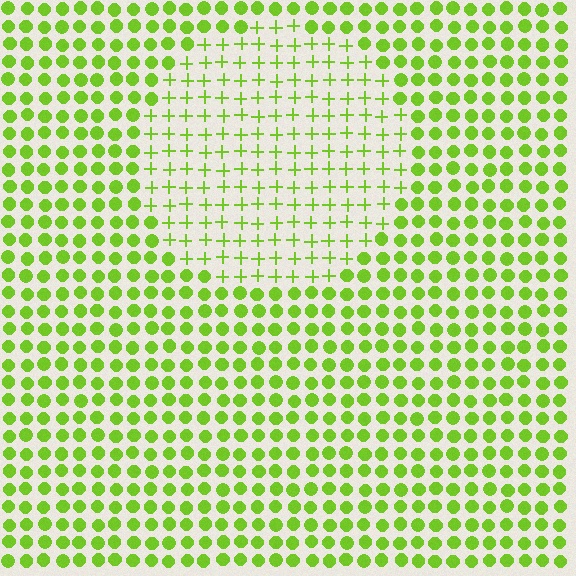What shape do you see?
I see a circle.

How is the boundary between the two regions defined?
The boundary is defined by a change in element shape: plus signs inside vs. circles outside. All elements share the same color and spacing.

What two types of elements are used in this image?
The image uses plus signs inside the circle region and circles outside it.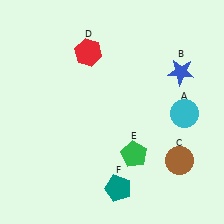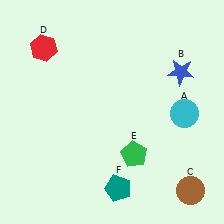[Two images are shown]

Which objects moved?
The objects that moved are: the brown circle (C), the red hexagon (D).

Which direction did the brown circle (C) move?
The brown circle (C) moved down.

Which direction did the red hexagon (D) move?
The red hexagon (D) moved left.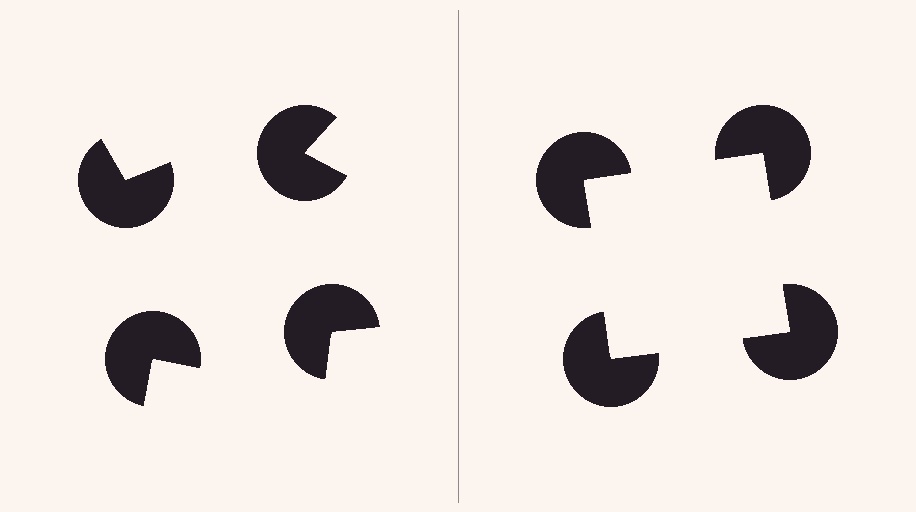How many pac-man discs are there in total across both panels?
8 — 4 on each side.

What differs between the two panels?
The pac-man discs are positioned identically on both sides; only the wedge orientations differ. On the right they align to a square; on the left they are misaligned.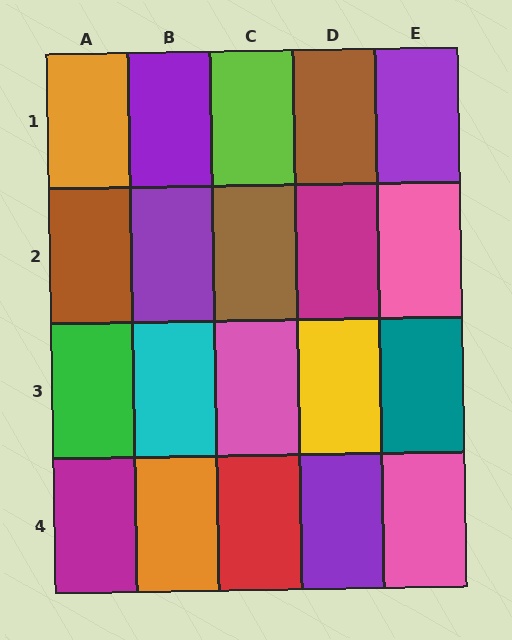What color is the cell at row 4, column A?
Magenta.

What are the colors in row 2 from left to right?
Brown, purple, brown, magenta, pink.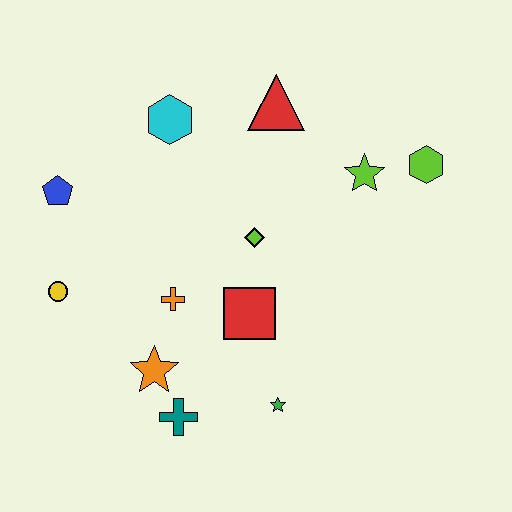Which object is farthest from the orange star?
The lime hexagon is farthest from the orange star.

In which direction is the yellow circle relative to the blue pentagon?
The yellow circle is below the blue pentagon.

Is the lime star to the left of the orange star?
No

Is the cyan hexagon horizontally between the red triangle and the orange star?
Yes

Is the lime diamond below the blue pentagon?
Yes